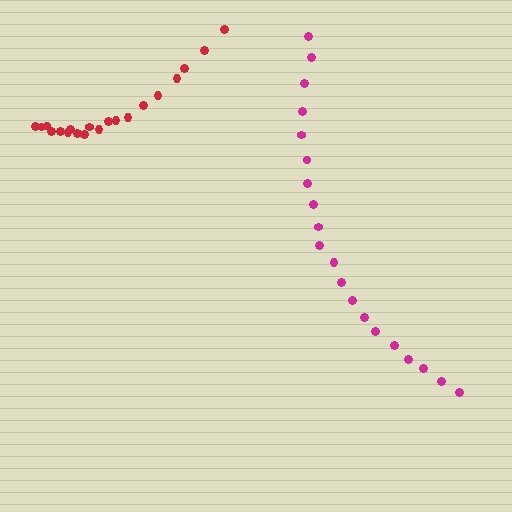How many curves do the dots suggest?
There are 2 distinct paths.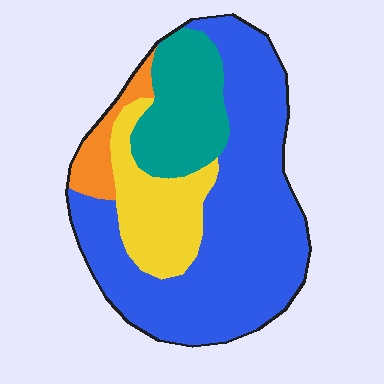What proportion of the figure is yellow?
Yellow covers around 15% of the figure.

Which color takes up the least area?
Orange, at roughly 5%.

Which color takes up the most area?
Blue, at roughly 60%.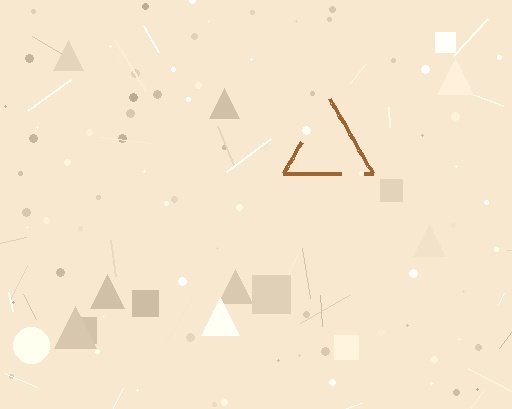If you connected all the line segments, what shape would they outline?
They would outline a triangle.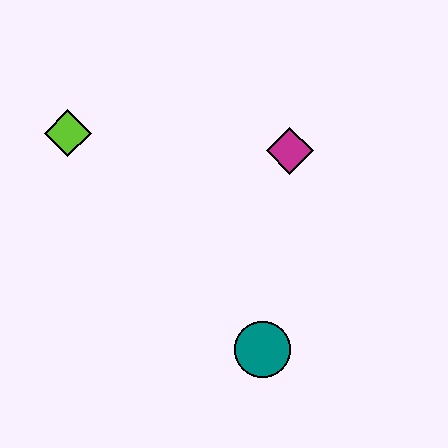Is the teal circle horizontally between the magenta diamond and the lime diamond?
Yes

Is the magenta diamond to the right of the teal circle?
Yes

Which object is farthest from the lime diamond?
The teal circle is farthest from the lime diamond.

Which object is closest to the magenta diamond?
The teal circle is closest to the magenta diamond.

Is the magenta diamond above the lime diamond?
No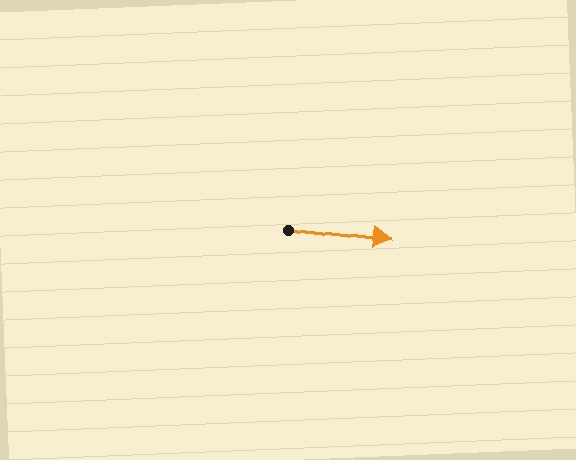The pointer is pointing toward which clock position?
Roughly 3 o'clock.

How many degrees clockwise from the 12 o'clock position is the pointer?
Approximately 97 degrees.